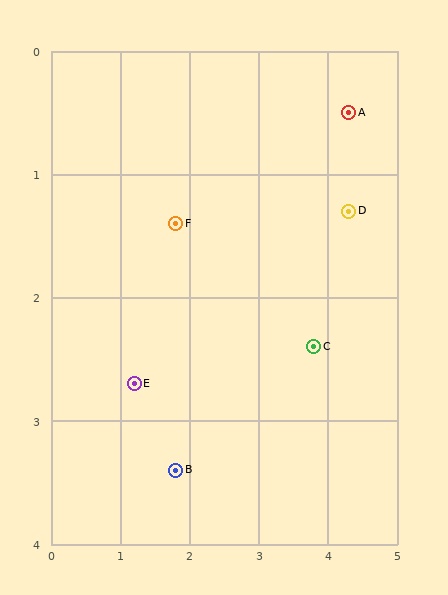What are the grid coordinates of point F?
Point F is at approximately (1.8, 1.4).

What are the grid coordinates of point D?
Point D is at approximately (4.3, 1.3).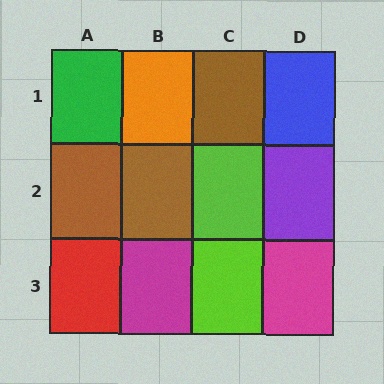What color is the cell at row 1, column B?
Orange.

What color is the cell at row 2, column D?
Purple.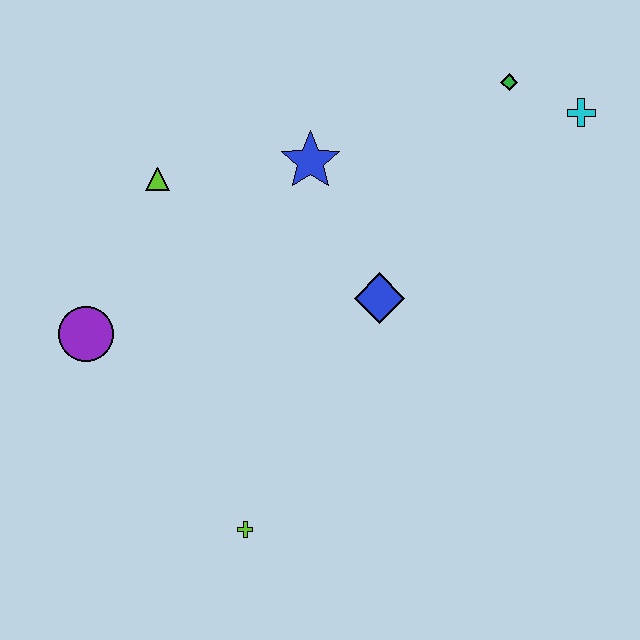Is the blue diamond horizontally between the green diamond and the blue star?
Yes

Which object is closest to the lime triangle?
The blue star is closest to the lime triangle.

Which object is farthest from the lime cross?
The cyan cross is farthest from the lime cross.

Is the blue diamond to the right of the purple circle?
Yes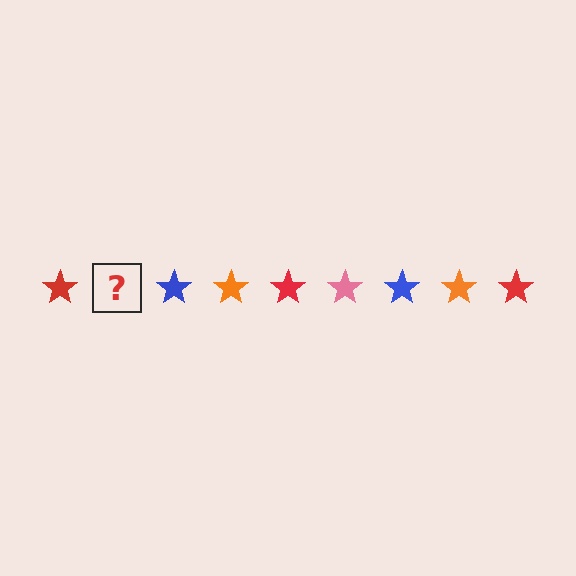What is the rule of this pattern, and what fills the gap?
The rule is that the pattern cycles through red, pink, blue, orange stars. The gap should be filled with a pink star.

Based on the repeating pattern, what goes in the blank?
The blank should be a pink star.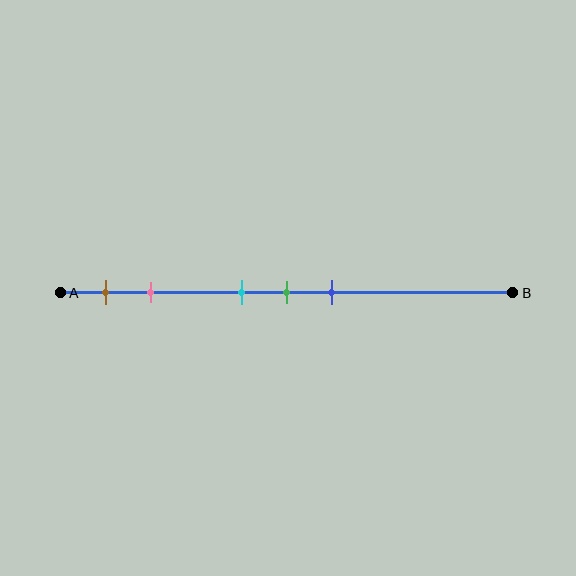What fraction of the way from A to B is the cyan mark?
The cyan mark is approximately 40% (0.4) of the way from A to B.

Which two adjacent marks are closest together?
The cyan and green marks are the closest adjacent pair.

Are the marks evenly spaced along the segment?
No, the marks are not evenly spaced.